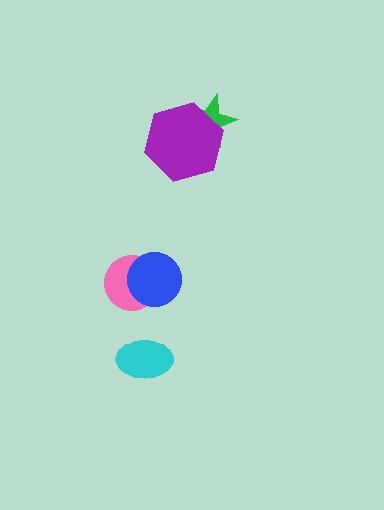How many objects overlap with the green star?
1 object overlaps with the green star.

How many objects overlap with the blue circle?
1 object overlaps with the blue circle.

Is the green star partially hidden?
Yes, it is partially covered by another shape.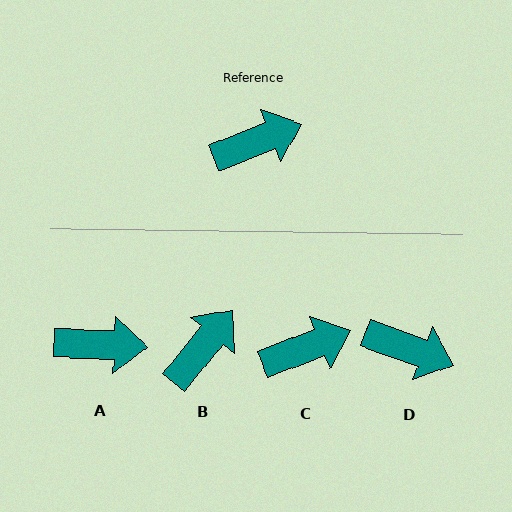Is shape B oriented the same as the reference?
No, it is off by about 29 degrees.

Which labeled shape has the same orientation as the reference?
C.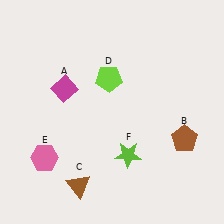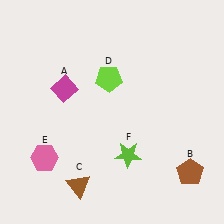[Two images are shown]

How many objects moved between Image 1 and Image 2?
1 object moved between the two images.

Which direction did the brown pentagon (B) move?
The brown pentagon (B) moved down.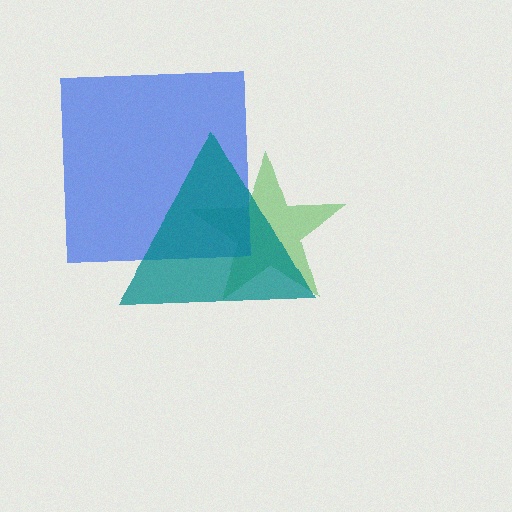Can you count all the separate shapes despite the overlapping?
Yes, there are 3 separate shapes.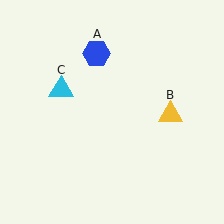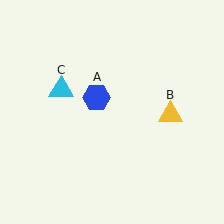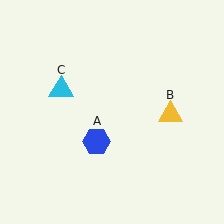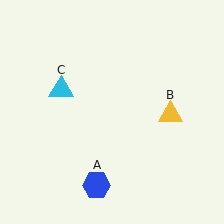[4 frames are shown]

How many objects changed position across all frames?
1 object changed position: blue hexagon (object A).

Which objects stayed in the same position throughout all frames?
Yellow triangle (object B) and cyan triangle (object C) remained stationary.